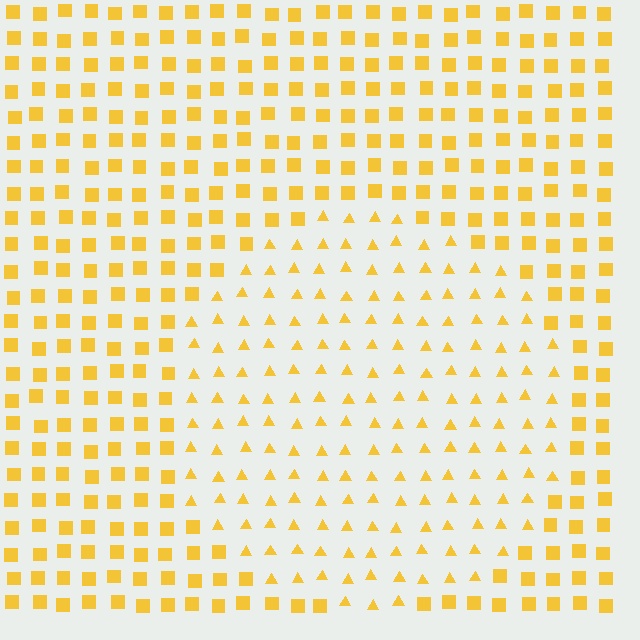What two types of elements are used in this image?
The image uses triangles inside the circle region and squares outside it.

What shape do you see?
I see a circle.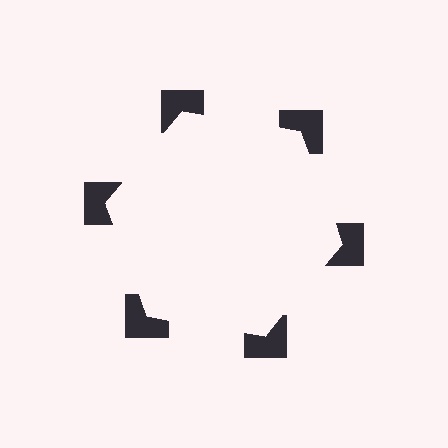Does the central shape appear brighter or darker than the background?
It typically appears slightly brighter than the background, even though no actual brightness change is drawn.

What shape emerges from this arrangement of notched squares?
An illusory hexagon — its edges are inferred from the aligned wedge cuts in the notched squares, not physically drawn.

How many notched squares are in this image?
There are 6 — one at each vertex of the illusory hexagon.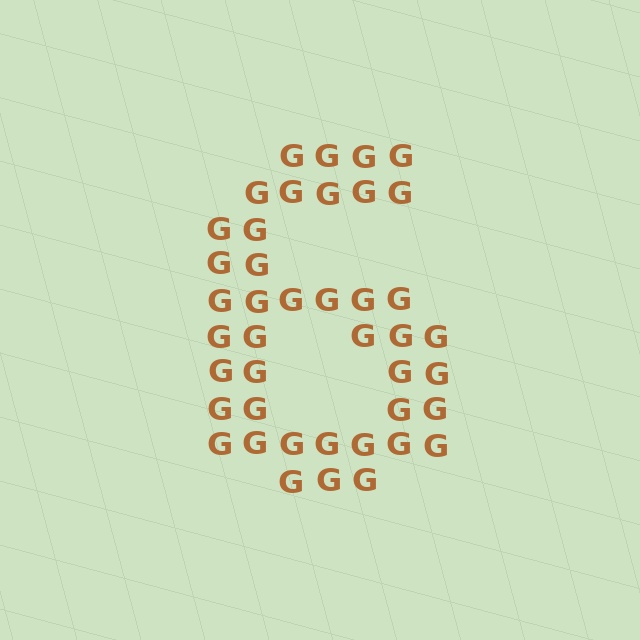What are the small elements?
The small elements are letter G's.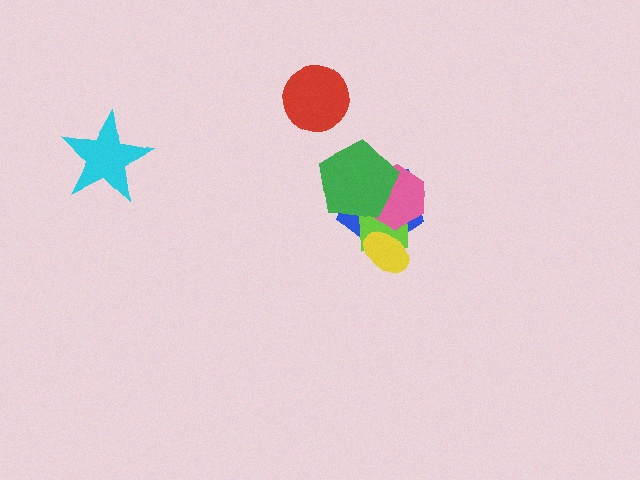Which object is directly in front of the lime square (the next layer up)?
The pink hexagon is directly in front of the lime square.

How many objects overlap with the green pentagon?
3 objects overlap with the green pentagon.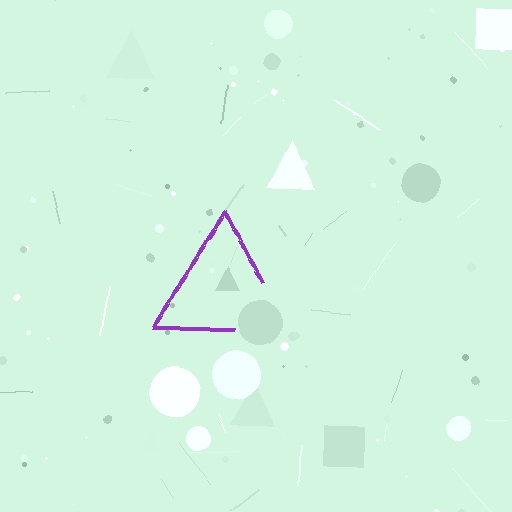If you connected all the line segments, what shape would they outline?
They would outline a triangle.